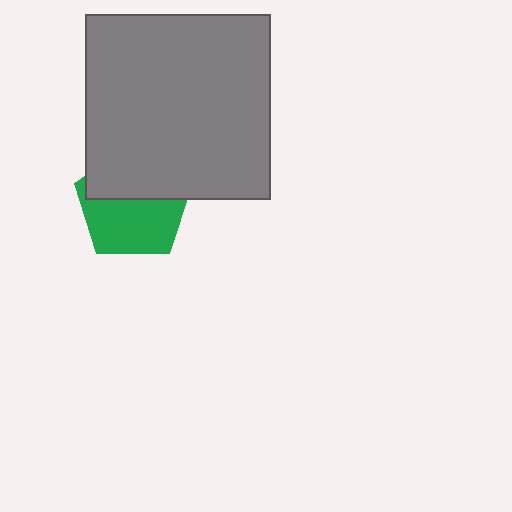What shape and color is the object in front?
The object in front is a gray square.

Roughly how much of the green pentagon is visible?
About half of it is visible (roughly 55%).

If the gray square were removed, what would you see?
You would see the complete green pentagon.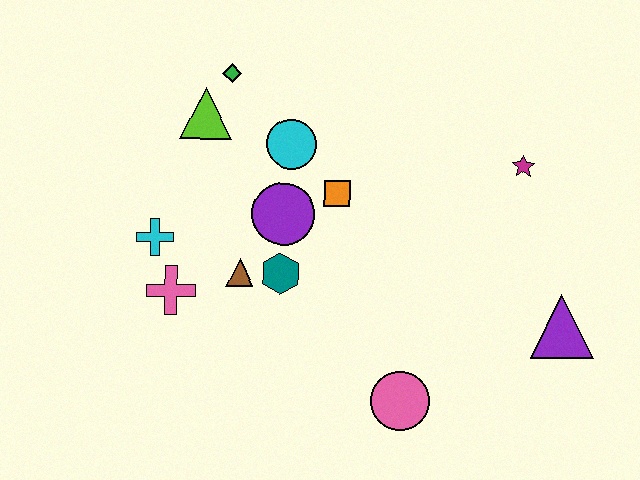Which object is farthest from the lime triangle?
The purple triangle is farthest from the lime triangle.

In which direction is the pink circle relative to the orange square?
The pink circle is below the orange square.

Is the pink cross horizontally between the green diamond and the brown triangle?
No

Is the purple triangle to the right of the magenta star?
Yes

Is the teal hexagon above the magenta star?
No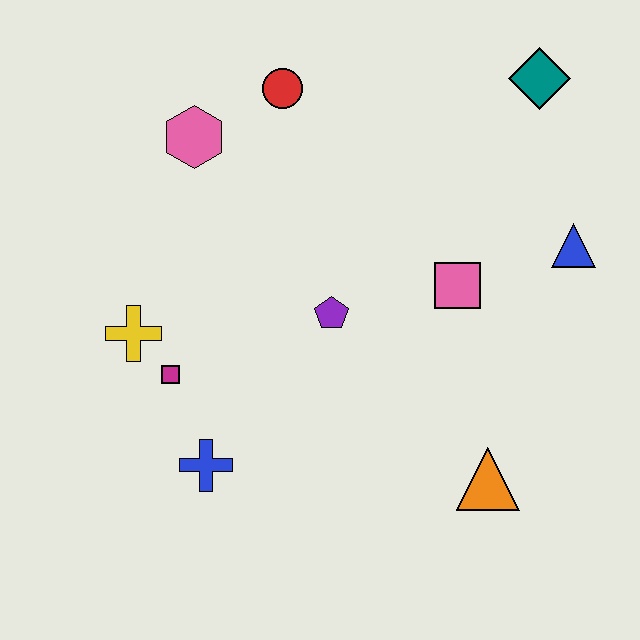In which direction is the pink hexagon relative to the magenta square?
The pink hexagon is above the magenta square.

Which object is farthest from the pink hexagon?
The orange triangle is farthest from the pink hexagon.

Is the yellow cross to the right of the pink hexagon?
No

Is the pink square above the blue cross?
Yes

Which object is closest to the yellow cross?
The magenta square is closest to the yellow cross.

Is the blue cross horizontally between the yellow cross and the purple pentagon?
Yes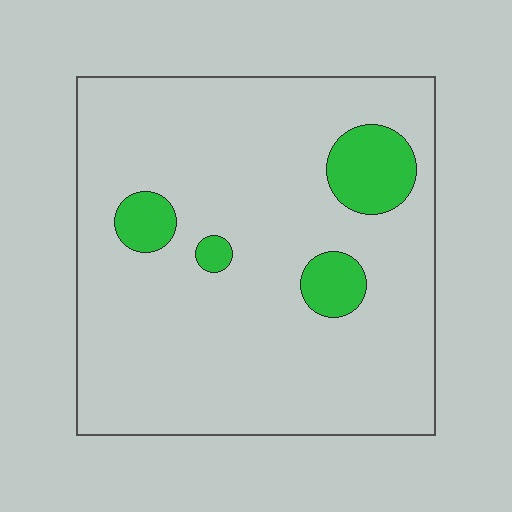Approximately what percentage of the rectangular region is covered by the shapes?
Approximately 10%.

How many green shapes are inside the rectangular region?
4.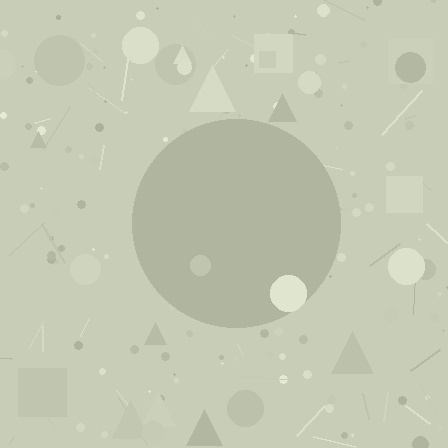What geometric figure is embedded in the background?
A circle is embedded in the background.